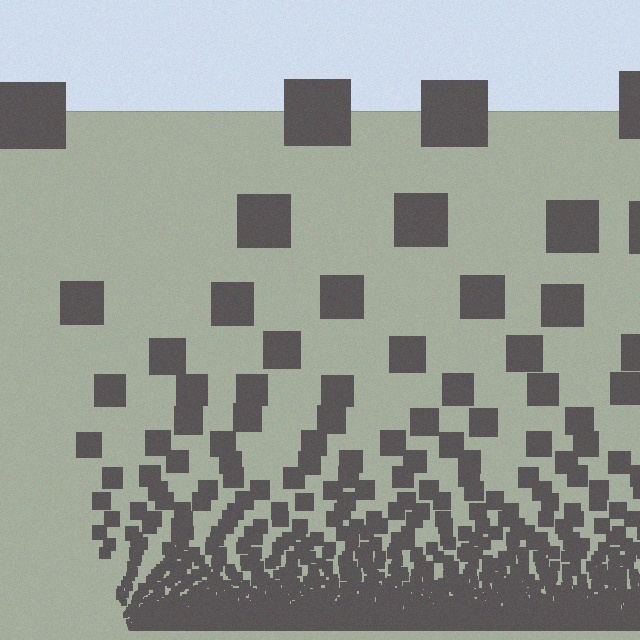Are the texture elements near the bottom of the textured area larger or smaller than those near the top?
Smaller. The gradient is inverted — elements near the bottom are smaller and denser.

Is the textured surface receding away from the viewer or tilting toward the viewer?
The surface appears to tilt toward the viewer. Texture elements get larger and sparser toward the top.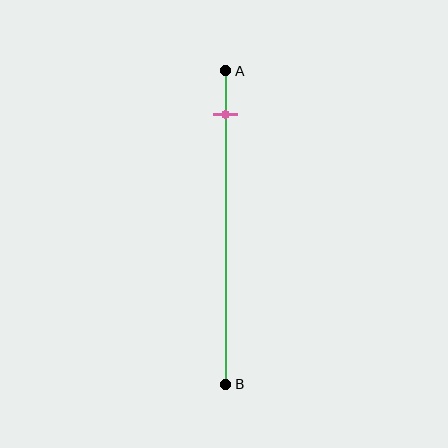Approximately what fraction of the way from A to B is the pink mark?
The pink mark is approximately 15% of the way from A to B.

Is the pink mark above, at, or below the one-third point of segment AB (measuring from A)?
The pink mark is above the one-third point of segment AB.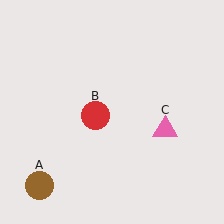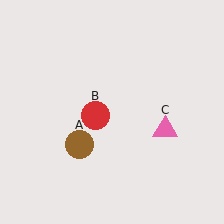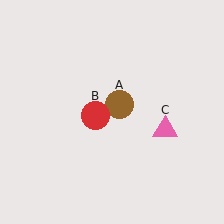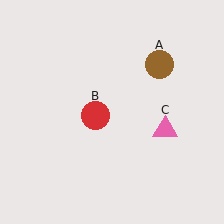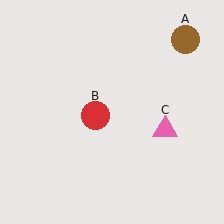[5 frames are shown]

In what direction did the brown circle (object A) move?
The brown circle (object A) moved up and to the right.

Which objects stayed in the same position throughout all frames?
Red circle (object B) and pink triangle (object C) remained stationary.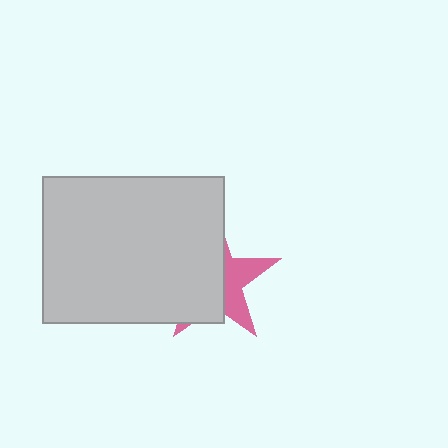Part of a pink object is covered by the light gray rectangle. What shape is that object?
It is a star.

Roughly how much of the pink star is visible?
A small part of it is visible (roughly 36%).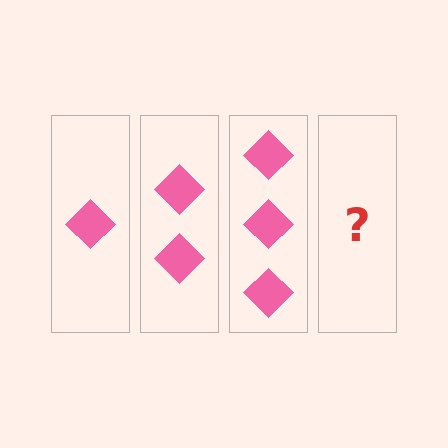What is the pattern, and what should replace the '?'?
The pattern is that each step adds one more diamond. The '?' should be 4 diamonds.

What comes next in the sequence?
The next element should be 4 diamonds.